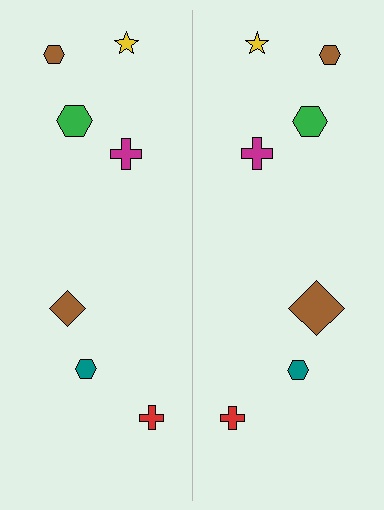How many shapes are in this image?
There are 14 shapes in this image.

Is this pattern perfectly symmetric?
No, the pattern is not perfectly symmetric. The brown diamond on the right side has a different size than its mirror counterpart.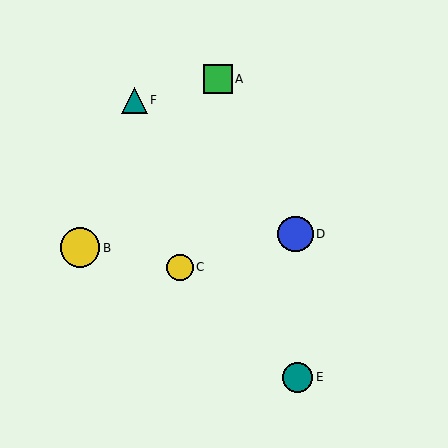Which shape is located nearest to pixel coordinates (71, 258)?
The yellow circle (labeled B) at (80, 248) is nearest to that location.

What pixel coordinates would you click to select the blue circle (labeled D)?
Click at (296, 234) to select the blue circle D.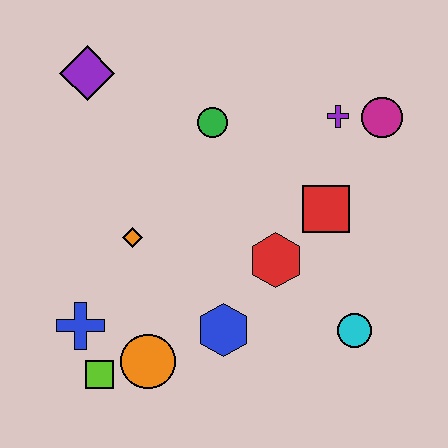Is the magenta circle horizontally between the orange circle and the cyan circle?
No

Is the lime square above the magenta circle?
No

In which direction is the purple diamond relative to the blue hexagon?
The purple diamond is above the blue hexagon.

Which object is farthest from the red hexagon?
The purple diamond is farthest from the red hexagon.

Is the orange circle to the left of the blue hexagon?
Yes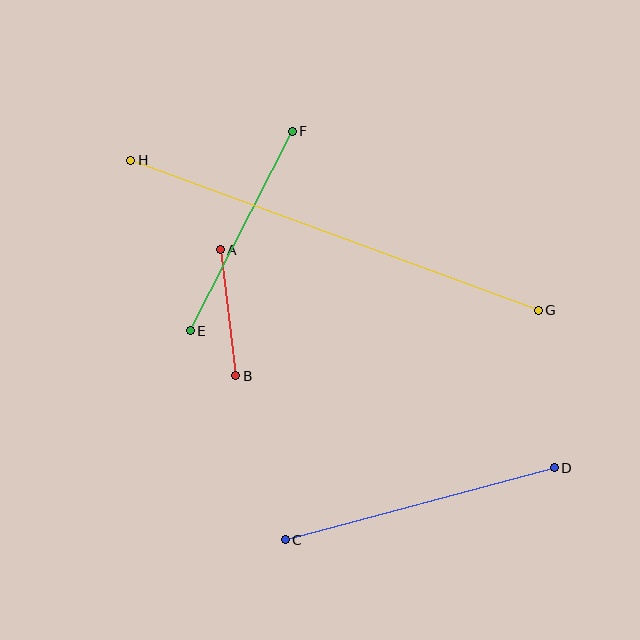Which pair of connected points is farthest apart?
Points G and H are farthest apart.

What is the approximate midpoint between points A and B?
The midpoint is at approximately (228, 313) pixels.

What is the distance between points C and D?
The distance is approximately 279 pixels.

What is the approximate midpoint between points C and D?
The midpoint is at approximately (420, 504) pixels.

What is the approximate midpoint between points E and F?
The midpoint is at approximately (241, 231) pixels.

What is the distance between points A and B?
The distance is approximately 127 pixels.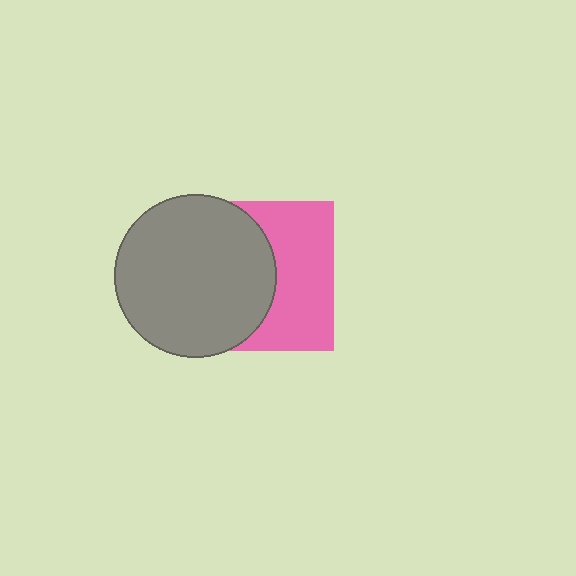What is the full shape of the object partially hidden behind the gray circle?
The partially hidden object is a pink square.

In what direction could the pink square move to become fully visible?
The pink square could move right. That would shift it out from behind the gray circle entirely.